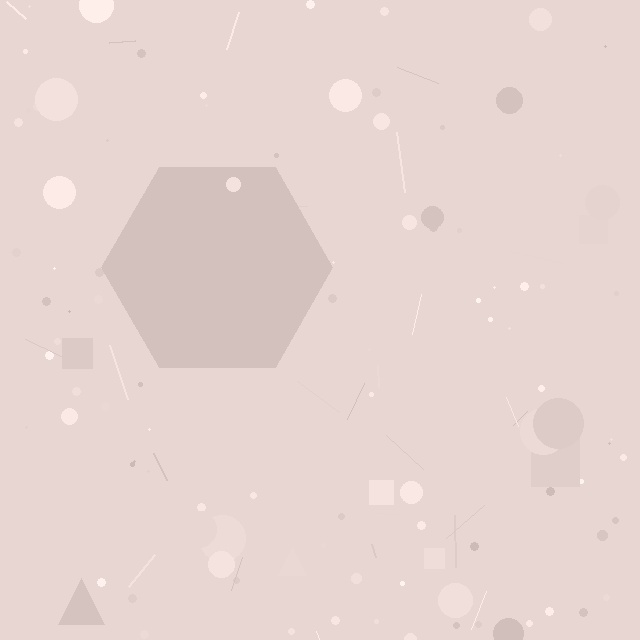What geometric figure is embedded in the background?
A hexagon is embedded in the background.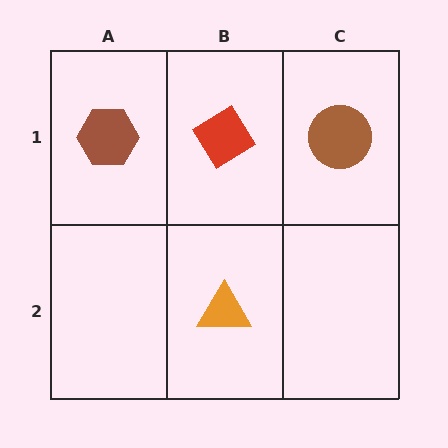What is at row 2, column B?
An orange triangle.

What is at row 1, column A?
A brown hexagon.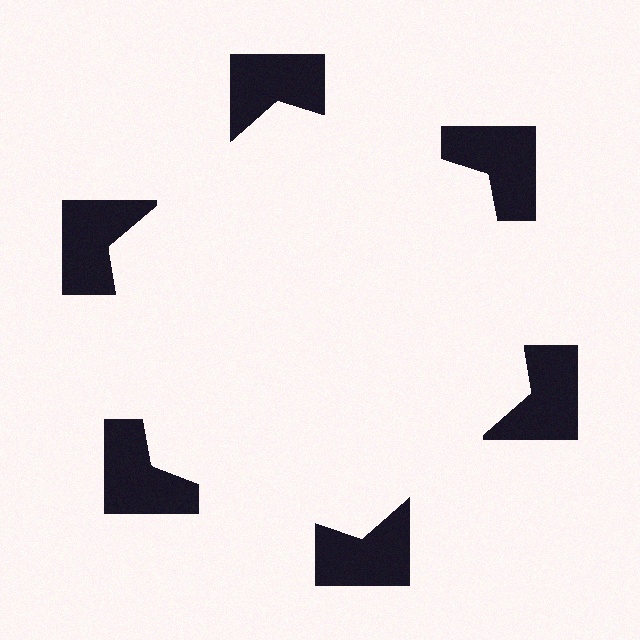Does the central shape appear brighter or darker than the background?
It typically appears slightly brighter than the background, even though no actual brightness change is drawn.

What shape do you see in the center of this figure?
An illusory hexagon — its edges are inferred from the aligned wedge cuts in the notched squares, not physically drawn.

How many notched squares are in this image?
There are 6 — one at each vertex of the illusory hexagon.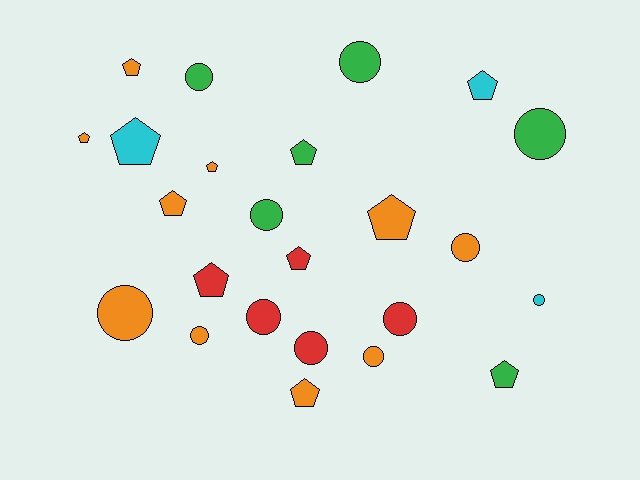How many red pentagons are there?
There are 2 red pentagons.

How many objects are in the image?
There are 24 objects.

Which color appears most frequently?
Orange, with 10 objects.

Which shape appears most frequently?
Circle, with 12 objects.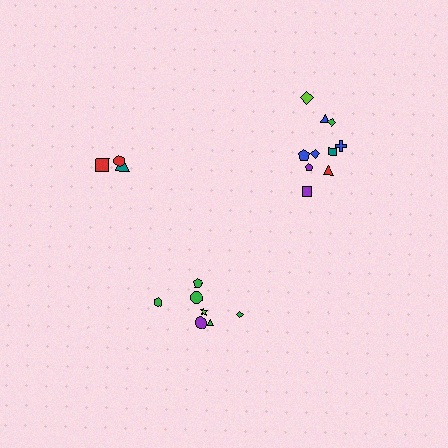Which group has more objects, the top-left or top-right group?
The top-right group.